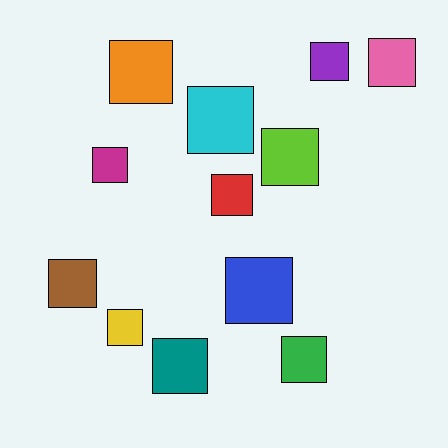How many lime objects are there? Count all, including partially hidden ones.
There is 1 lime object.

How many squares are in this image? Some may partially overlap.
There are 12 squares.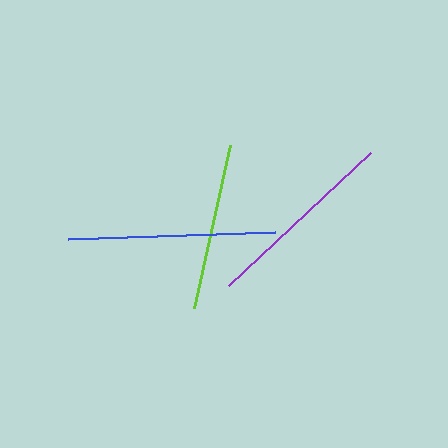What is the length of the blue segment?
The blue segment is approximately 207 pixels long.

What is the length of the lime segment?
The lime segment is approximately 167 pixels long.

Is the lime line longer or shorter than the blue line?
The blue line is longer than the lime line.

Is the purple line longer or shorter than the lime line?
The purple line is longer than the lime line.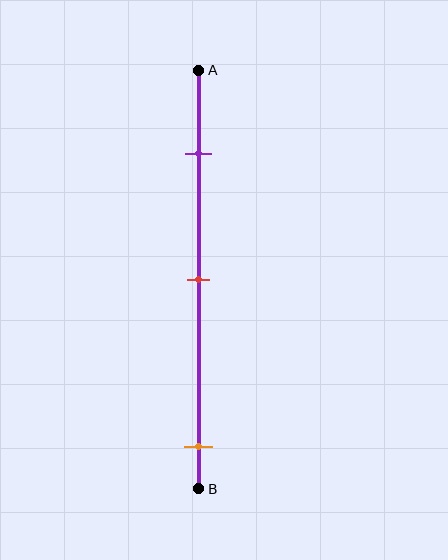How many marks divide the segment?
There are 3 marks dividing the segment.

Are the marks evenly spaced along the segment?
No, the marks are not evenly spaced.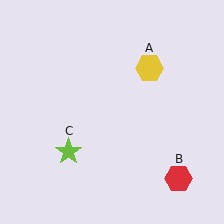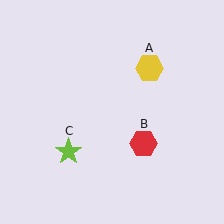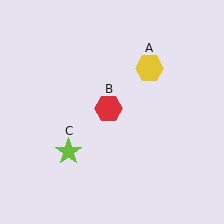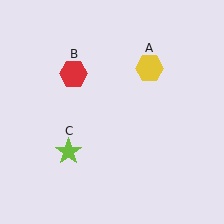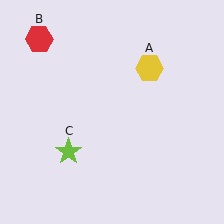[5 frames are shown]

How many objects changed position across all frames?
1 object changed position: red hexagon (object B).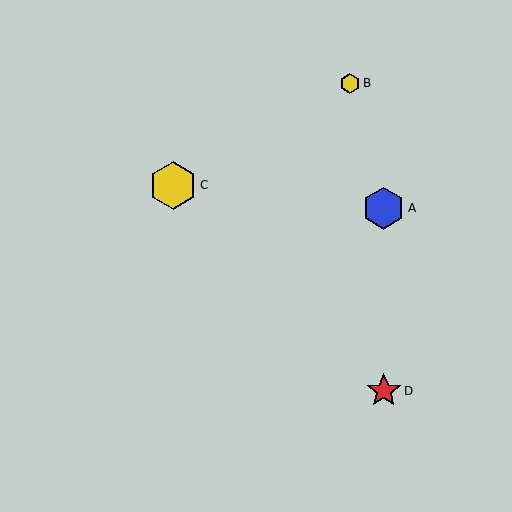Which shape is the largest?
The yellow hexagon (labeled C) is the largest.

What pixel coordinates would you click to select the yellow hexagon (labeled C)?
Click at (173, 185) to select the yellow hexagon C.